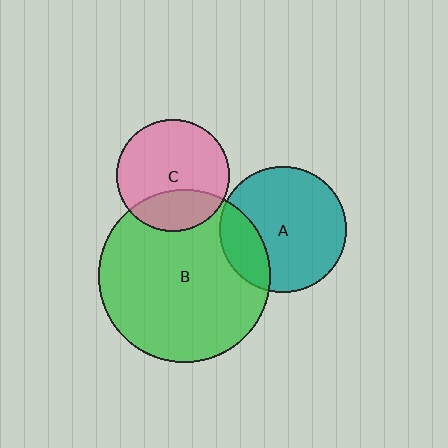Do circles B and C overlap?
Yes.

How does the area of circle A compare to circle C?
Approximately 1.3 times.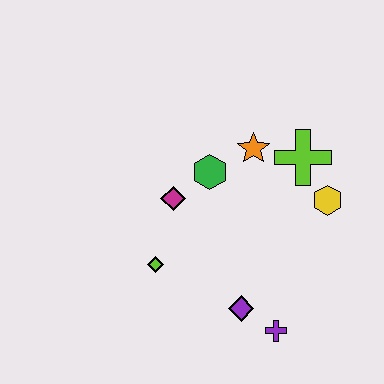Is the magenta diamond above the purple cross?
Yes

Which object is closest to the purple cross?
The purple diamond is closest to the purple cross.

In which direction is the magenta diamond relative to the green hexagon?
The magenta diamond is to the left of the green hexagon.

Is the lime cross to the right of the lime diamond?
Yes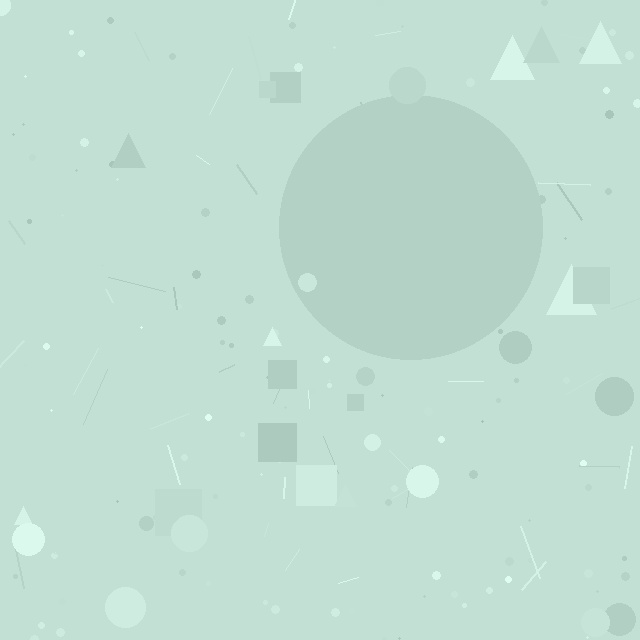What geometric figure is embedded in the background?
A circle is embedded in the background.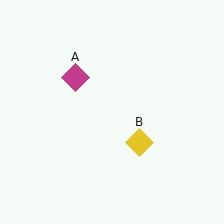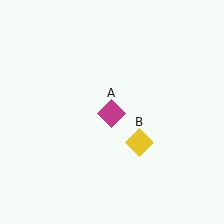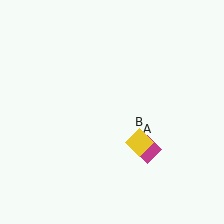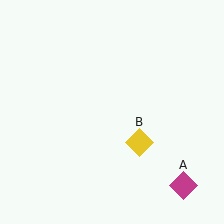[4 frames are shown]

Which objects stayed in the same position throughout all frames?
Yellow diamond (object B) remained stationary.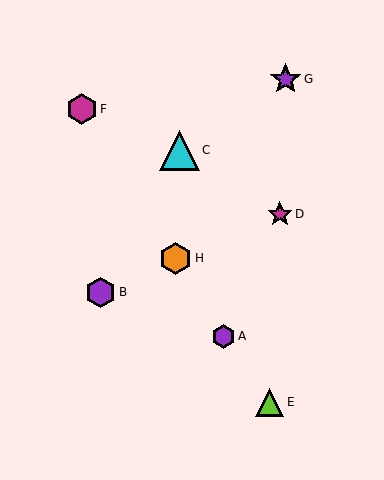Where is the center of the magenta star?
The center of the magenta star is at (280, 214).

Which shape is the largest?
The cyan triangle (labeled C) is the largest.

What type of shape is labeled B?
Shape B is a purple hexagon.